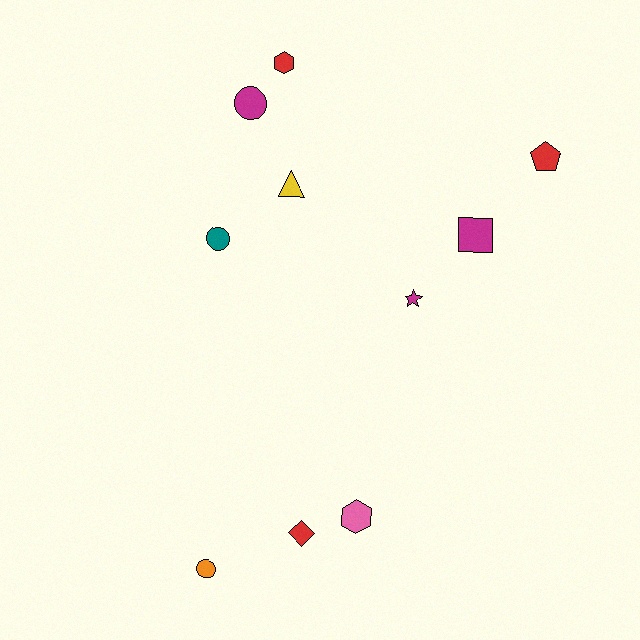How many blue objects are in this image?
There are no blue objects.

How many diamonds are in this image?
There is 1 diamond.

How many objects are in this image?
There are 10 objects.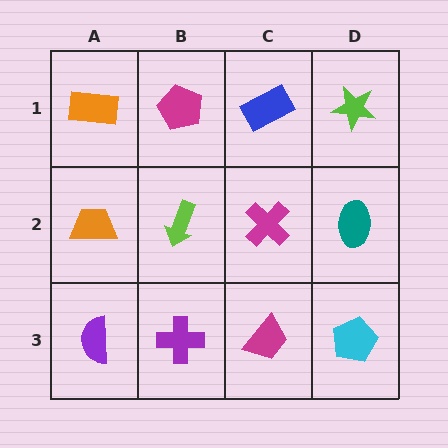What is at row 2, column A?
An orange trapezoid.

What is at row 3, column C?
A magenta trapezoid.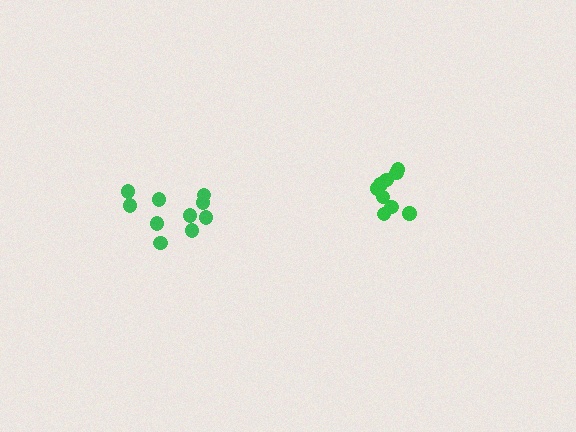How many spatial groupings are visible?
There are 2 spatial groupings.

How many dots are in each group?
Group 1: 11 dots, Group 2: 9 dots (20 total).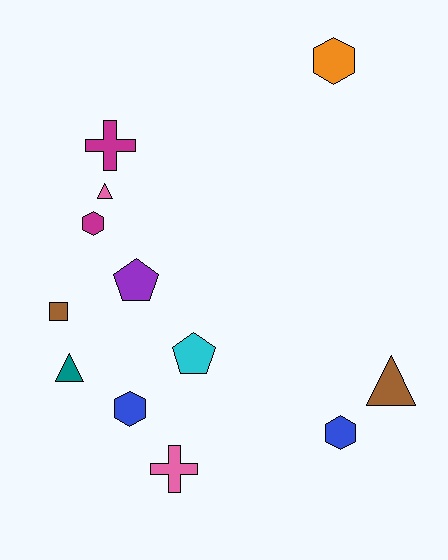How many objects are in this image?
There are 12 objects.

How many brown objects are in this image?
There are 2 brown objects.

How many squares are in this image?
There is 1 square.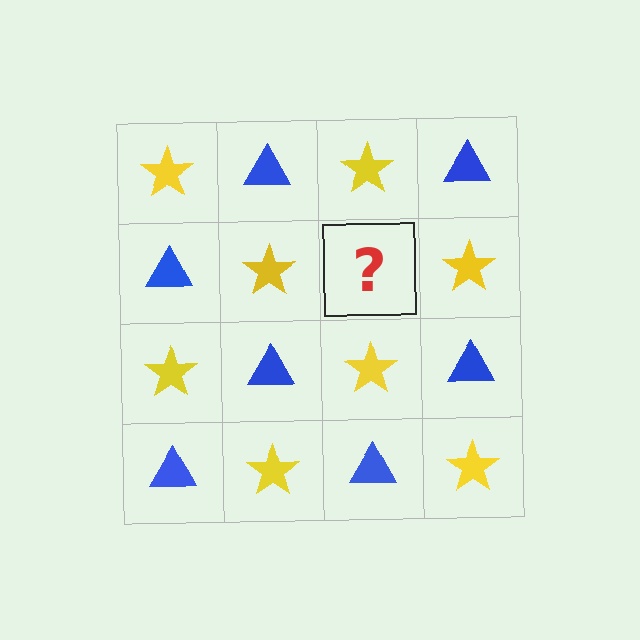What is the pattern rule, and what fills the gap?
The rule is that it alternates yellow star and blue triangle in a checkerboard pattern. The gap should be filled with a blue triangle.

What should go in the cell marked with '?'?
The missing cell should contain a blue triangle.